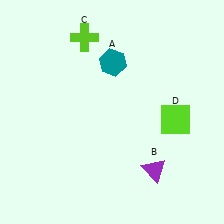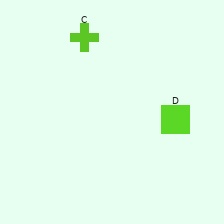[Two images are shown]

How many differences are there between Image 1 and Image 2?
There are 2 differences between the two images.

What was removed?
The purple triangle (B), the teal hexagon (A) were removed in Image 2.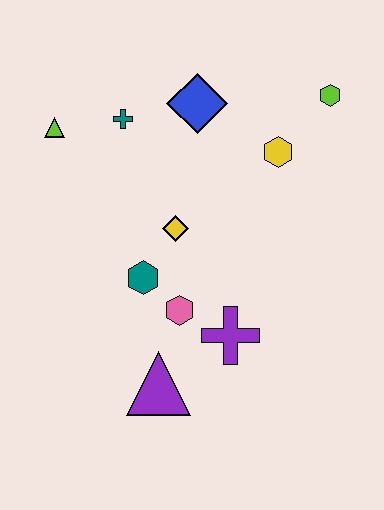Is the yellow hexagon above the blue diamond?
No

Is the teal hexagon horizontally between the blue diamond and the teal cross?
Yes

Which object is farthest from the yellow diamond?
The lime hexagon is farthest from the yellow diamond.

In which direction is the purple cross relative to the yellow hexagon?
The purple cross is below the yellow hexagon.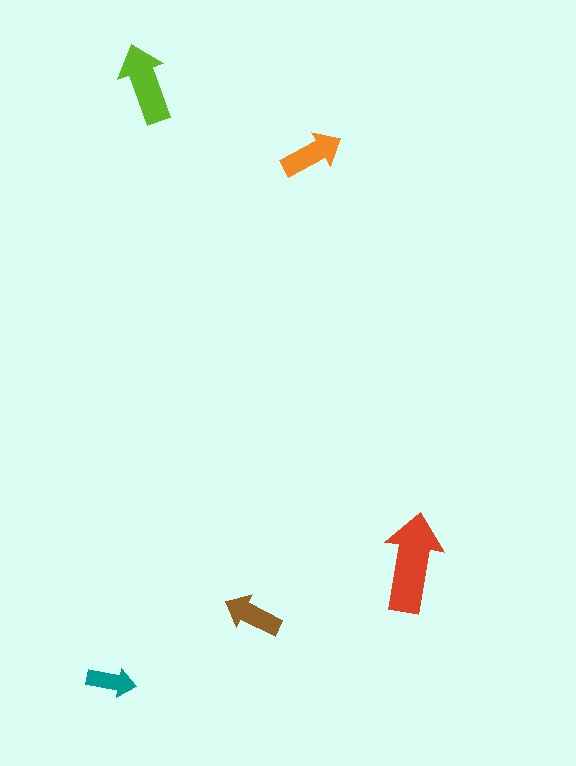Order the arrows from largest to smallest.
the red one, the lime one, the orange one, the brown one, the teal one.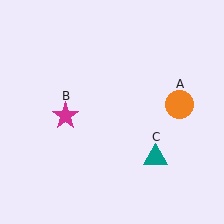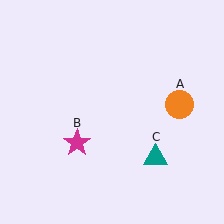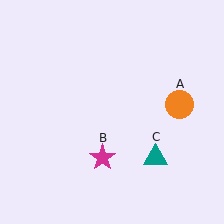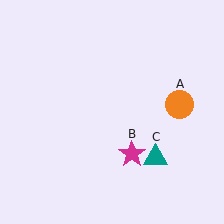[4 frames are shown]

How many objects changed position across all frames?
1 object changed position: magenta star (object B).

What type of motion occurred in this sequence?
The magenta star (object B) rotated counterclockwise around the center of the scene.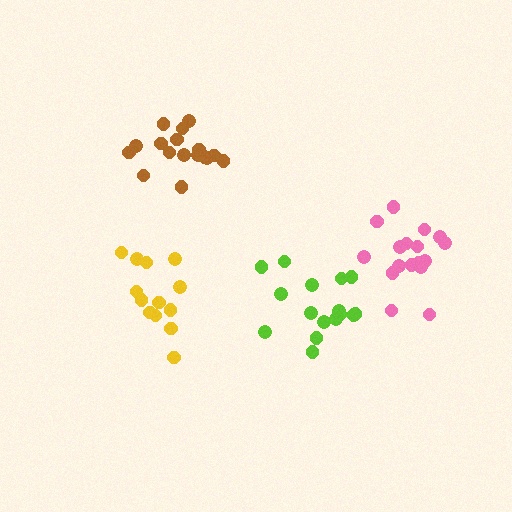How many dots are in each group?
Group 1: 17 dots, Group 2: 16 dots, Group 3: 17 dots, Group 4: 13 dots (63 total).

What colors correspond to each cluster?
The clusters are colored: pink, lime, brown, yellow.